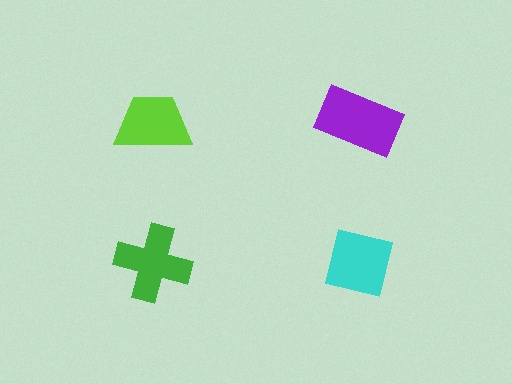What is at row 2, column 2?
A cyan square.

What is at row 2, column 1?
A green cross.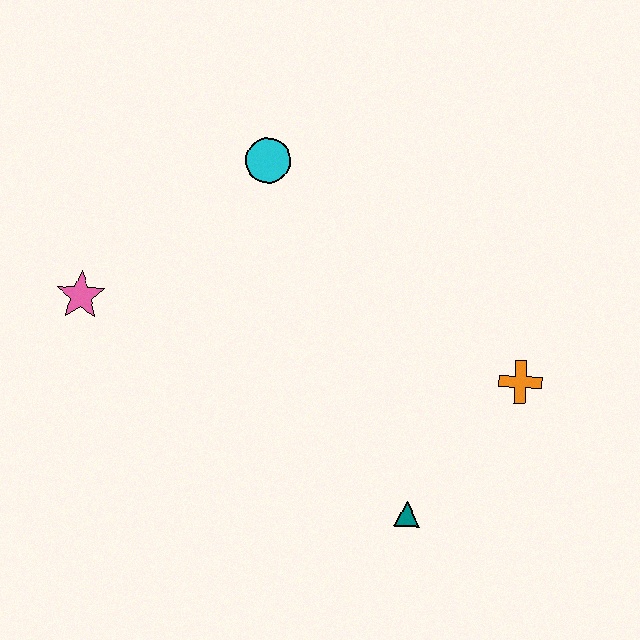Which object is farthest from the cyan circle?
The teal triangle is farthest from the cyan circle.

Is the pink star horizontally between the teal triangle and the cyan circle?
No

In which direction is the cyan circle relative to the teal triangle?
The cyan circle is above the teal triangle.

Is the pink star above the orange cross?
Yes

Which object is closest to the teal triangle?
The orange cross is closest to the teal triangle.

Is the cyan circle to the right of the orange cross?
No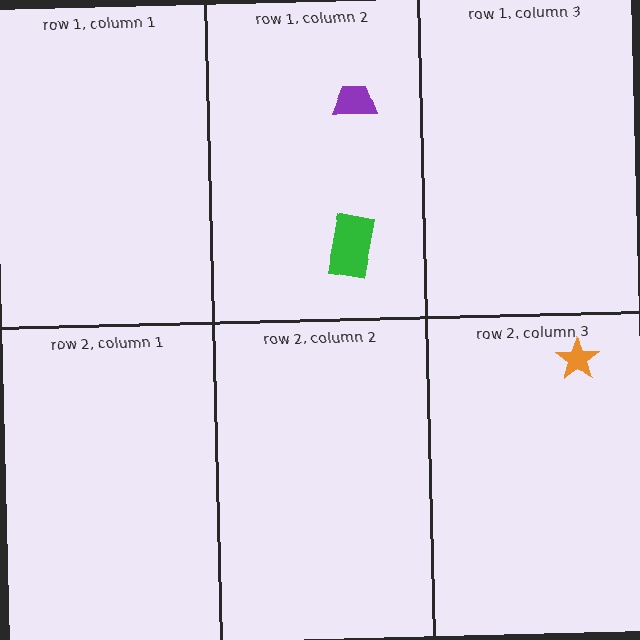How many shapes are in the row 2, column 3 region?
1.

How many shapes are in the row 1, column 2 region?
2.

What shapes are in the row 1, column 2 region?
The green rectangle, the purple trapezoid.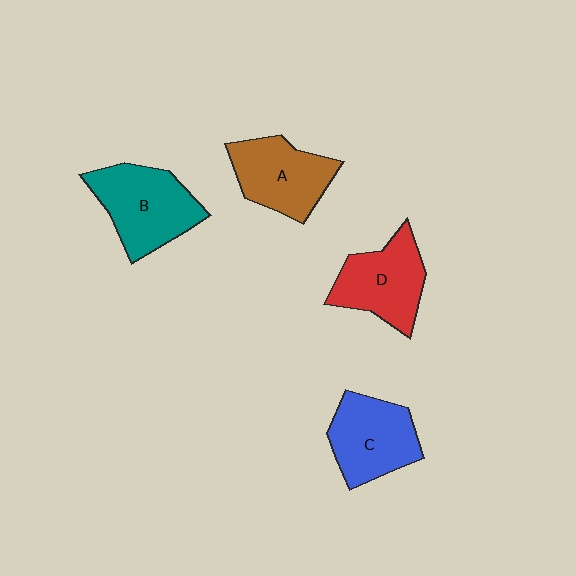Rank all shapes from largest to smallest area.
From largest to smallest: B (teal), D (red), C (blue), A (brown).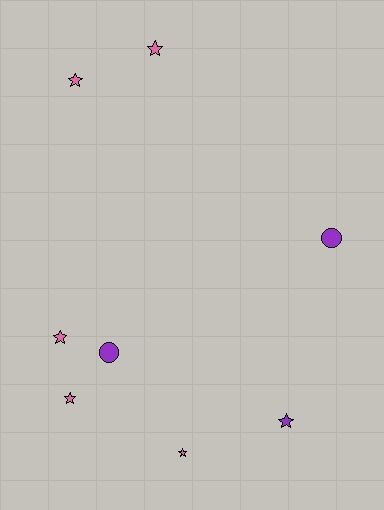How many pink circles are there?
There are no pink circles.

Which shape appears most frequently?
Star, with 6 objects.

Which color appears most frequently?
Pink, with 5 objects.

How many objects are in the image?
There are 8 objects.